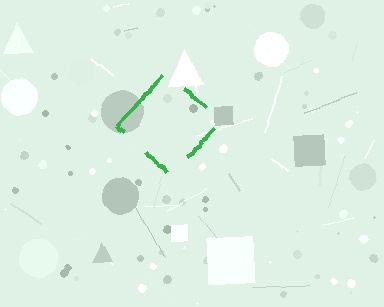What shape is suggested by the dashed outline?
The dashed outline suggests a diamond.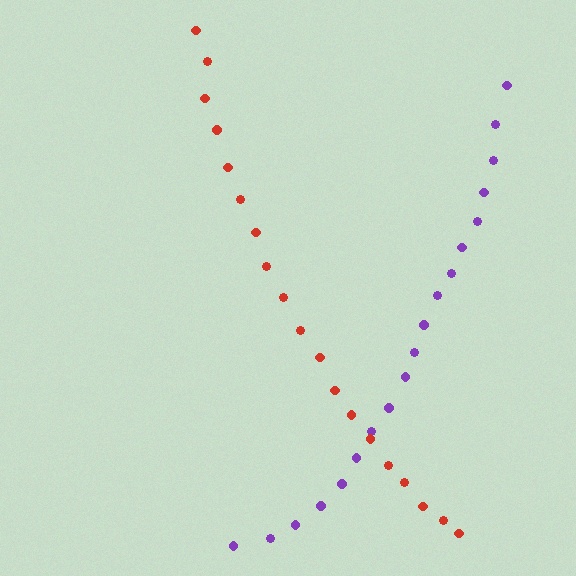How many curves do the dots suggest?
There are 2 distinct paths.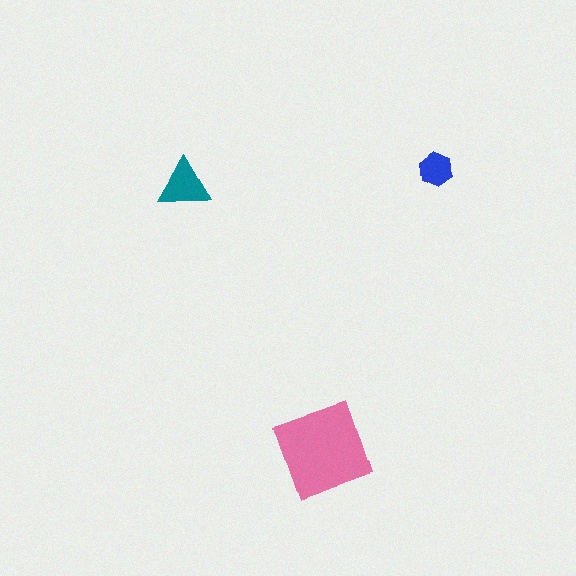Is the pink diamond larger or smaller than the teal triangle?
Larger.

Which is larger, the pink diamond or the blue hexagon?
The pink diamond.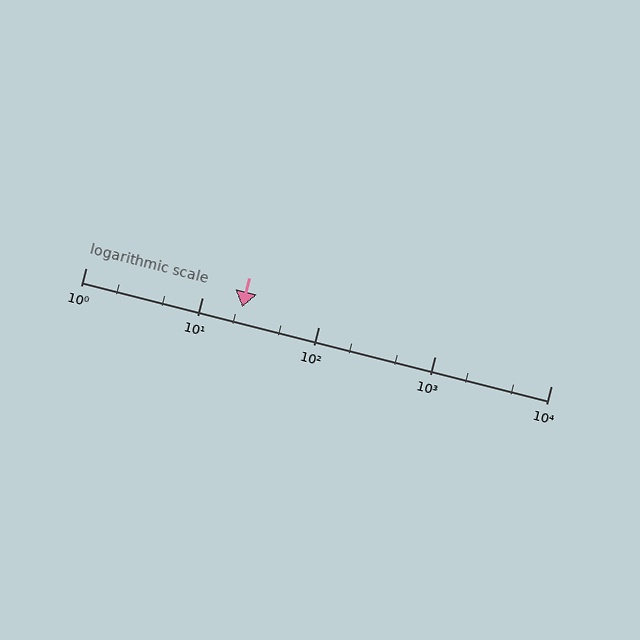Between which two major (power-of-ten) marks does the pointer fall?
The pointer is between 10 and 100.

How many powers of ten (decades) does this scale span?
The scale spans 4 decades, from 1 to 10000.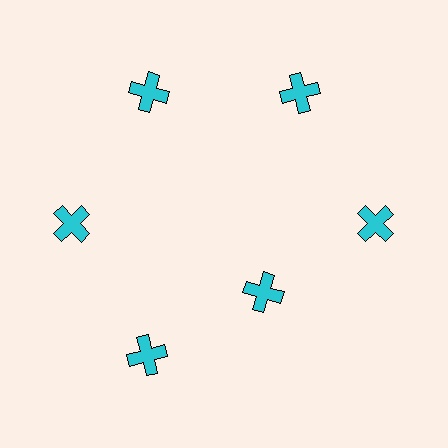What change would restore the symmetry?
The symmetry would be restored by moving it outward, back onto the ring so that all 6 crosses sit at equal angles and equal distance from the center.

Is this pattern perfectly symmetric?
No. The 6 cyan crosses are arranged in a ring, but one element near the 5 o'clock position is pulled inward toward the center, breaking the 6-fold rotational symmetry.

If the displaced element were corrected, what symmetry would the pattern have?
It would have 6-fold rotational symmetry — the pattern would map onto itself every 60 degrees.